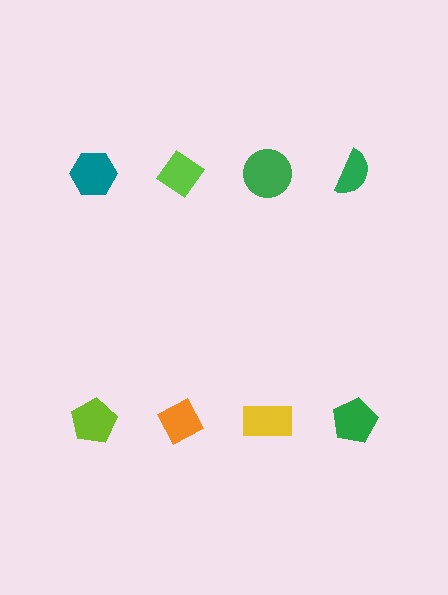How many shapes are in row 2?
4 shapes.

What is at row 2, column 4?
A green pentagon.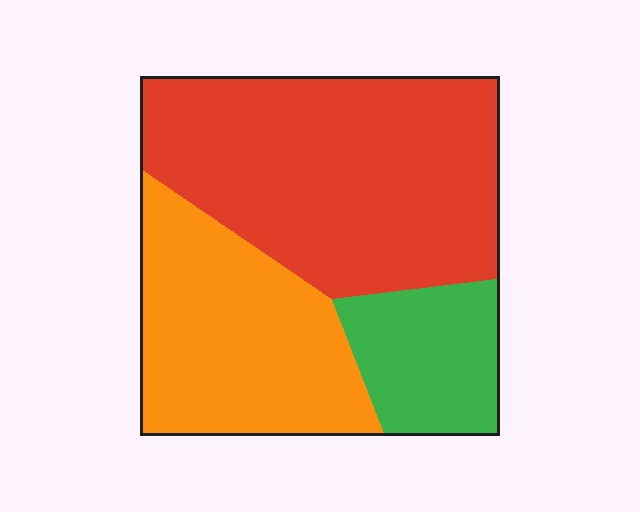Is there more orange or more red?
Red.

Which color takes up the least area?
Green, at roughly 15%.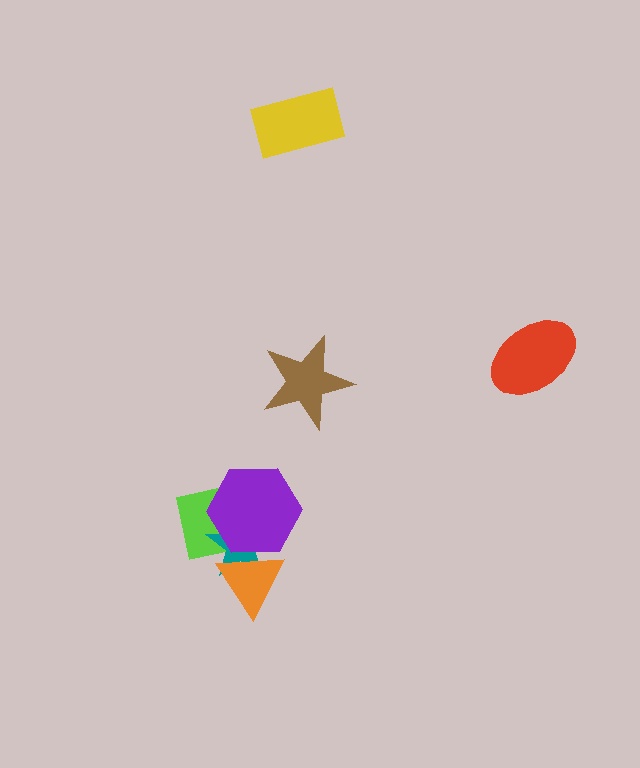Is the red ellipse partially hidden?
No, no other shape covers it.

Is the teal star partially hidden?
Yes, it is partially covered by another shape.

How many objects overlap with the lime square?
3 objects overlap with the lime square.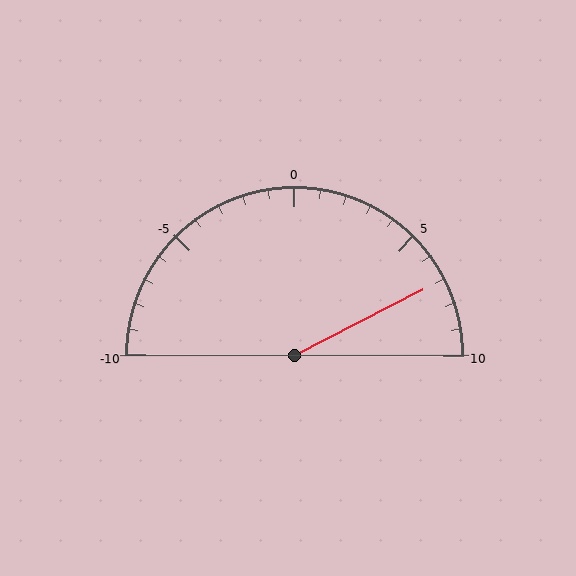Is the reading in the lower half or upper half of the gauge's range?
The reading is in the upper half of the range (-10 to 10).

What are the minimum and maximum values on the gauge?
The gauge ranges from -10 to 10.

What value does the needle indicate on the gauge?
The needle indicates approximately 7.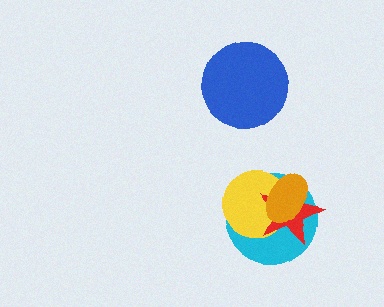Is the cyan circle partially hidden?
Yes, it is partially covered by another shape.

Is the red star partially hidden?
Yes, it is partially covered by another shape.